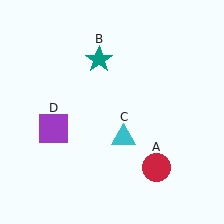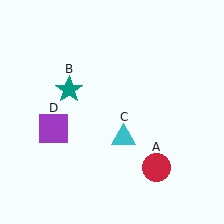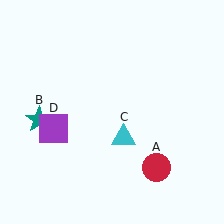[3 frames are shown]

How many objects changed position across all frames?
1 object changed position: teal star (object B).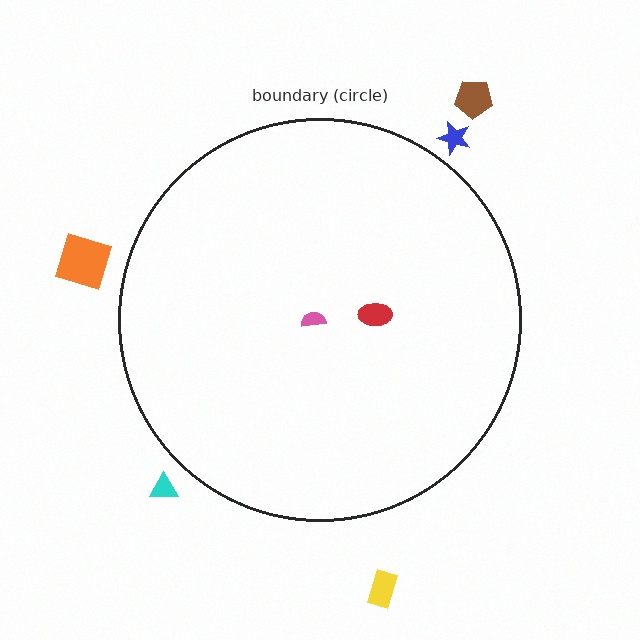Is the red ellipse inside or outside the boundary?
Inside.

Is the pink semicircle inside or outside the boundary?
Inside.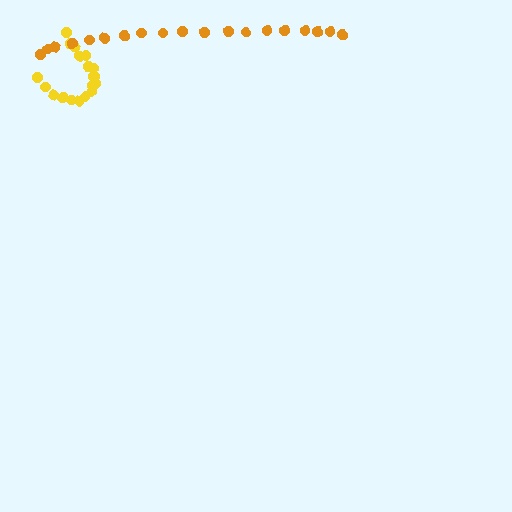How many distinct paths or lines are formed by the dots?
There are 2 distinct paths.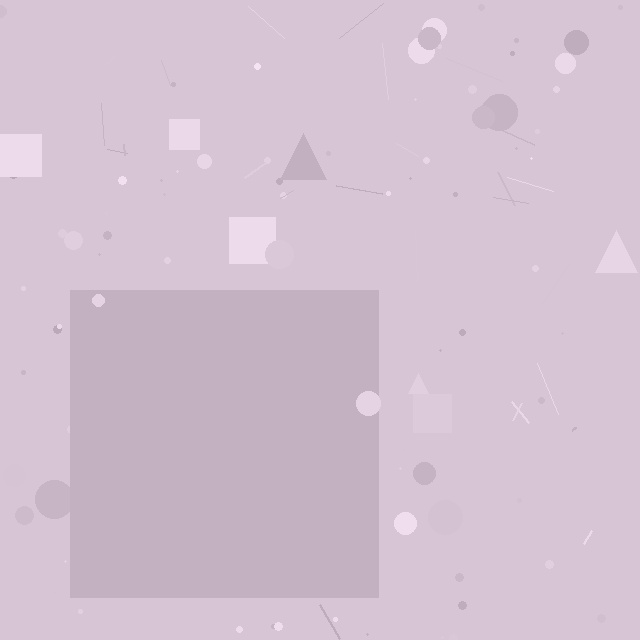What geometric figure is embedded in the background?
A square is embedded in the background.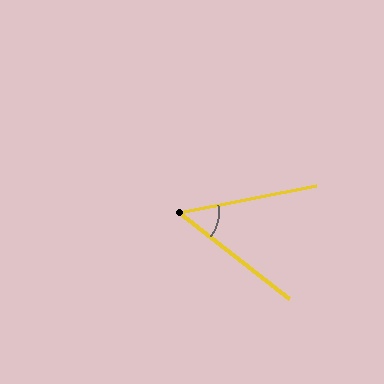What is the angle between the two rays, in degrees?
Approximately 49 degrees.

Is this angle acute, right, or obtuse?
It is acute.